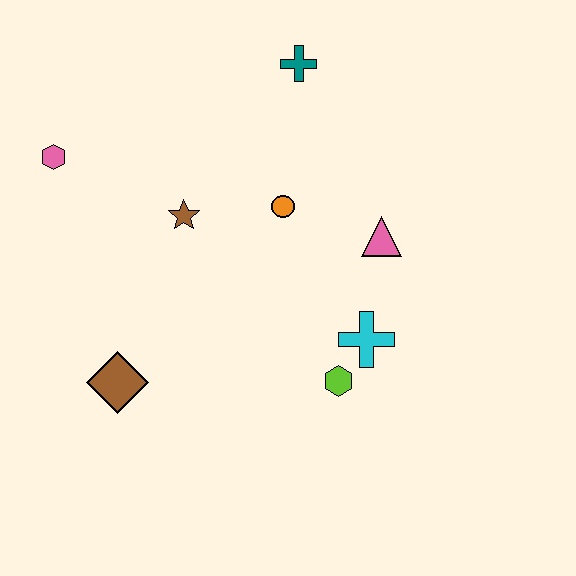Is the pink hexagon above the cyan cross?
Yes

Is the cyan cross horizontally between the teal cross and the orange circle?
No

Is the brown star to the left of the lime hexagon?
Yes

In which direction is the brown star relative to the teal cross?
The brown star is below the teal cross.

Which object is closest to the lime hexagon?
The cyan cross is closest to the lime hexagon.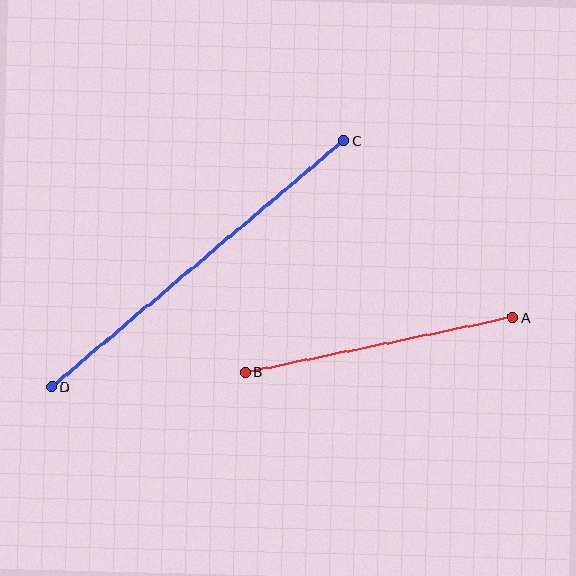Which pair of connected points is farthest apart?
Points C and D are farthest apart.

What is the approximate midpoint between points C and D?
The midpoint is at approximately (197, 264) pixels.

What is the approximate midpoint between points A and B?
The midpoint is at approximately (379, 345) pixels.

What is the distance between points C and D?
The distance is approximately 382 pixels.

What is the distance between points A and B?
The distance is approximately 274 pixels.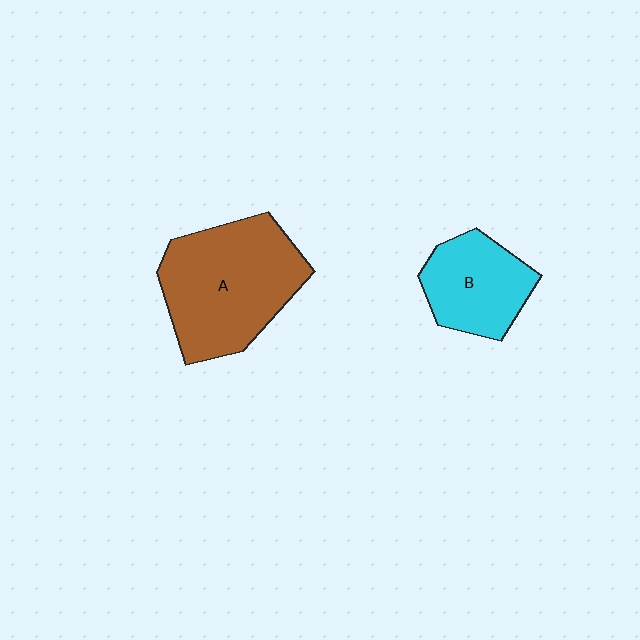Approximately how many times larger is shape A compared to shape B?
Approximately 1.7 times.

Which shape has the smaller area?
Shape B (cyan).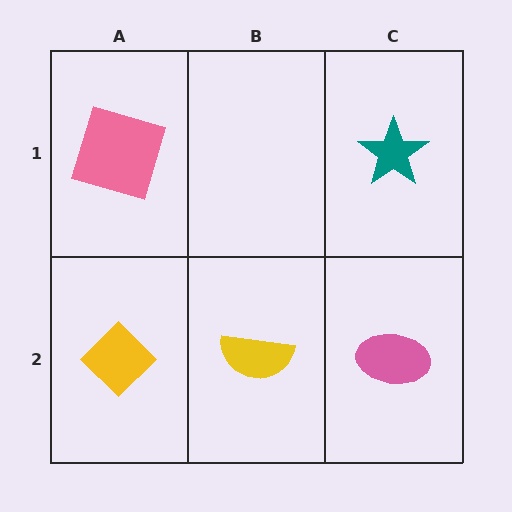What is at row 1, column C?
A teal star.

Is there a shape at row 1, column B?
No, that cell is empty.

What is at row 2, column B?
A yellow semicircle.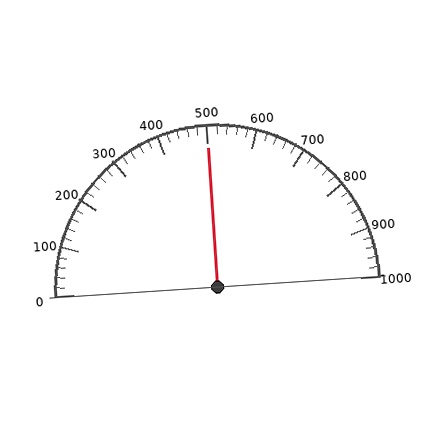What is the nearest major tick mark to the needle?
The nearest major tick mark is 500.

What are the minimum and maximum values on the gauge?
The gauge ranges from 0 to 1000.